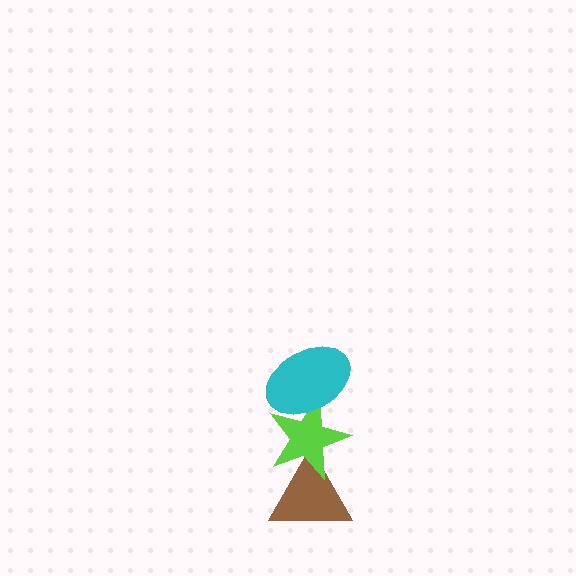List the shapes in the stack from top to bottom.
From top to bottom: the cyan ellipse, the lime star, the brown triangle.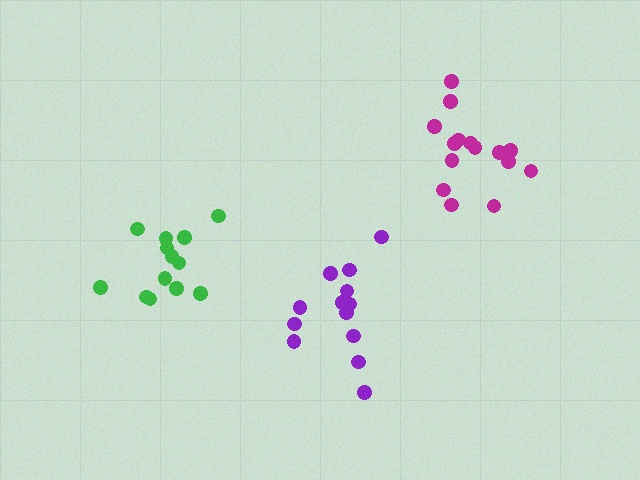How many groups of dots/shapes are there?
There are 3 groups.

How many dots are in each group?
Group 1: 14 dots, Group 2: 15 dots, Group 3: 13 dots (42 total).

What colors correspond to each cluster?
The clusters are colored: purple, magenta, green.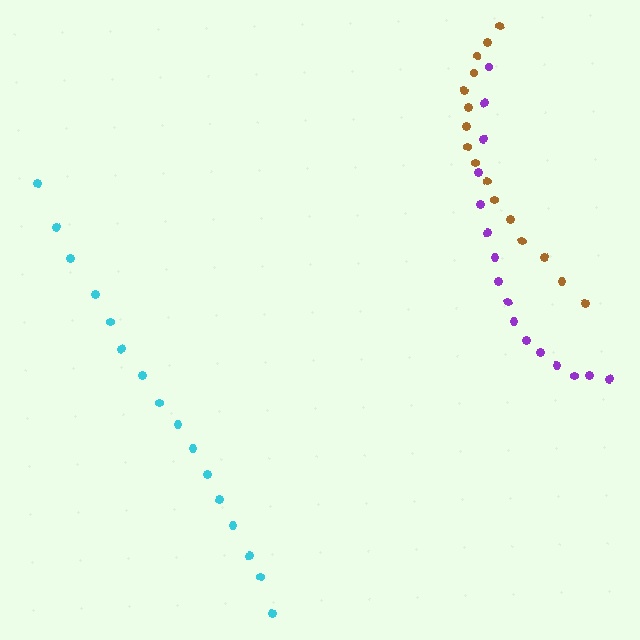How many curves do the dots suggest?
There are 3 distinct paths.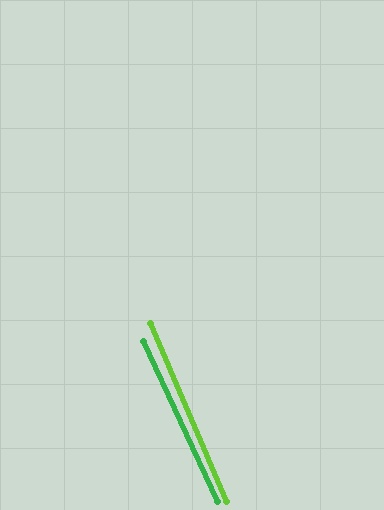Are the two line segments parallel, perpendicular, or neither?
Parallel — their directions differ by only 1.9°.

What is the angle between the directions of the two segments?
Approximately 2 degrees.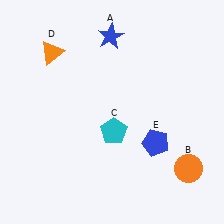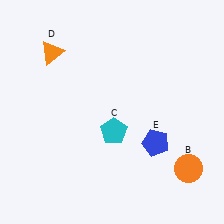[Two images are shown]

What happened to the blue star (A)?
The blue star (A) was removed in Image 2. It was in the top-left area of Image 1.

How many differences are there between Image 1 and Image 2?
There is 1 difference between the two images.